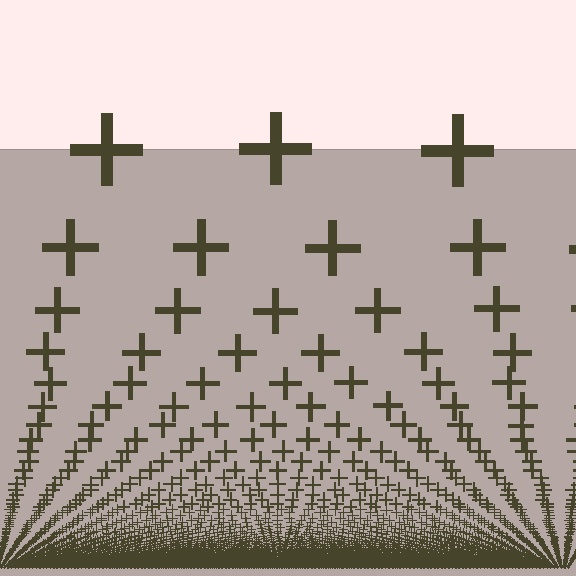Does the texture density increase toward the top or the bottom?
Density increases toward the bottom.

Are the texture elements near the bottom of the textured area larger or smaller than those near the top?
Smaller. The gradient is inverted — elements near the bottom are smaller and denser.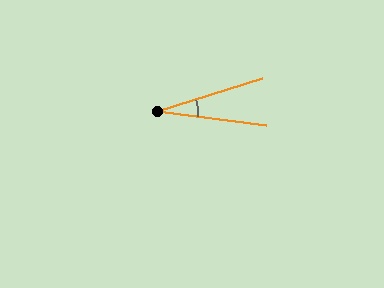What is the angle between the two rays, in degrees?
Approximately 25 degrees.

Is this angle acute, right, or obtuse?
It is acute.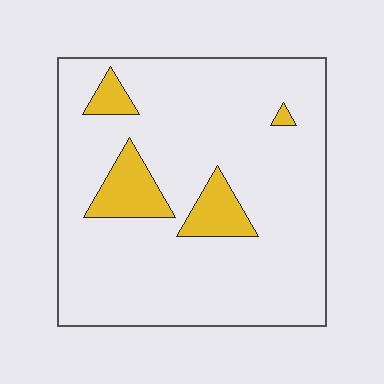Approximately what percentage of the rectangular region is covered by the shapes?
Approximately 10%.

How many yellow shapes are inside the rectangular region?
4.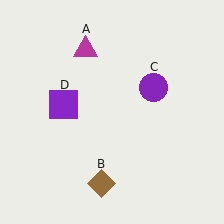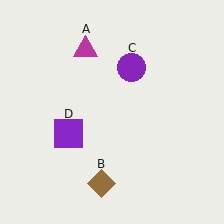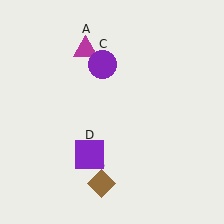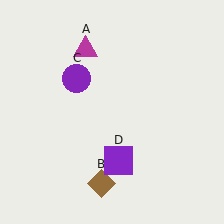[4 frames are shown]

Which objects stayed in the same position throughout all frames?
Magenta triangle (object A) and brown diamond (object B) remained stationary.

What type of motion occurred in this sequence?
The purple circle (object C), purple square (object D) rotated counterclockwise around the center of the scene.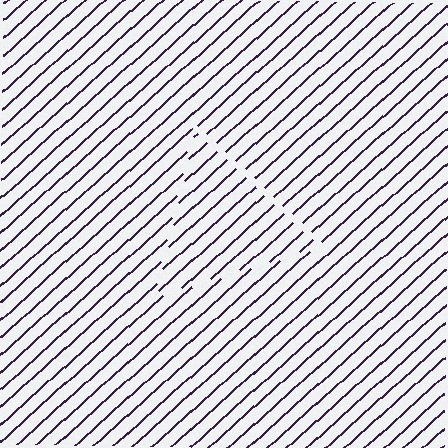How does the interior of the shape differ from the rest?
The interior of the shape contains the same grating, shifted by half a period — the contour is defined by the phase discontinuity where line-ends from the inner and outer gratings abut.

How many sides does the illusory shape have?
3 sides — the line-ends trace a triangle.